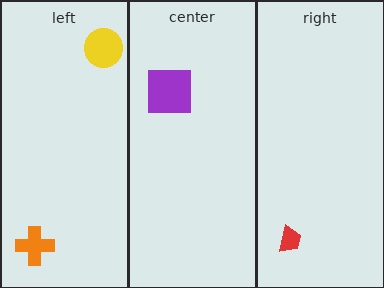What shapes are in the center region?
The purple square.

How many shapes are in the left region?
2.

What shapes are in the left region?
The orange cross, the yellow circle.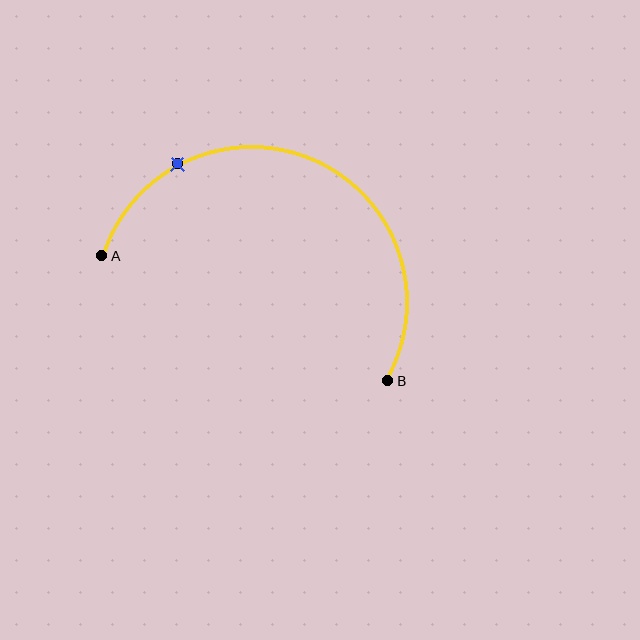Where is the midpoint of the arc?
The arc midpoint is the point on the curve farthest from the straight line joining A and B. It sits above that line.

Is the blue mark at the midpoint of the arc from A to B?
No. The blue mark lies on the arc but is closer to endpoint A. The arc midpoint would be at the point on the curve equidistant along the arc from both A and B.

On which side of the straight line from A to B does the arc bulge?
The arc bulges above the straight line connecting A and B.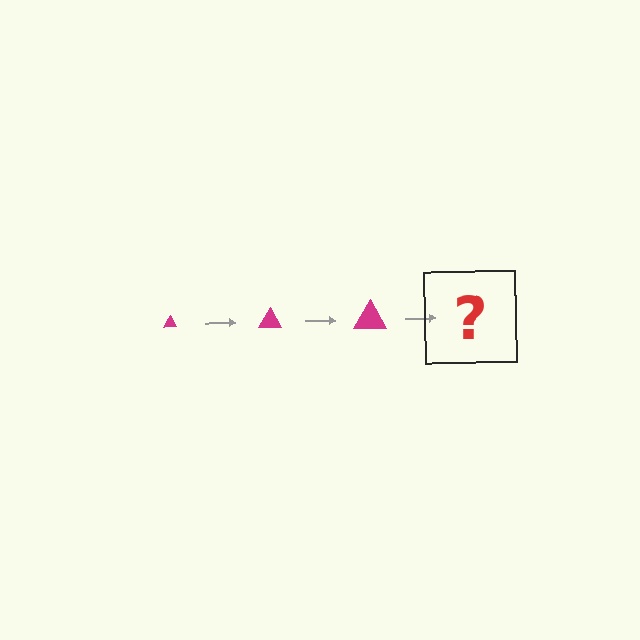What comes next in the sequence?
The next element should be a magenta triangle, larger than the previous one.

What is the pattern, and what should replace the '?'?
The pattern is that the triangle gets progressively larger each step. The '?' should be a magenta triangle, larger than the previous one.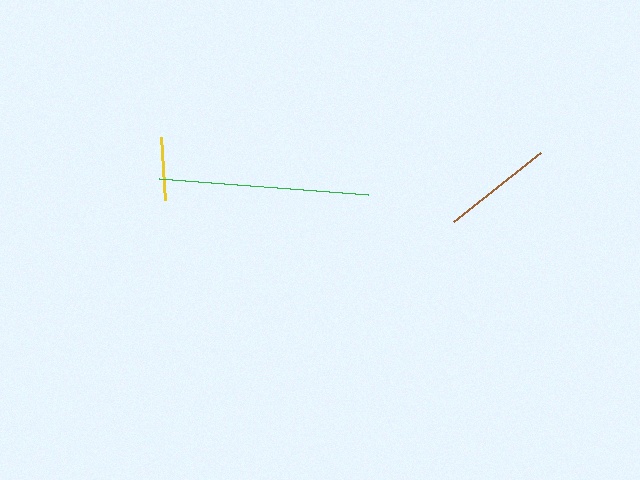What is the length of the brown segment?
The brown segment is approximately 111 pixels long.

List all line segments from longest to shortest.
From longest to shortest: green, brown, yellow.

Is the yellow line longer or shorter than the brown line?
The brown line is longer than the yellow line.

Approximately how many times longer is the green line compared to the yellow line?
The green line is approximately 3.3 times the length of the yellow line.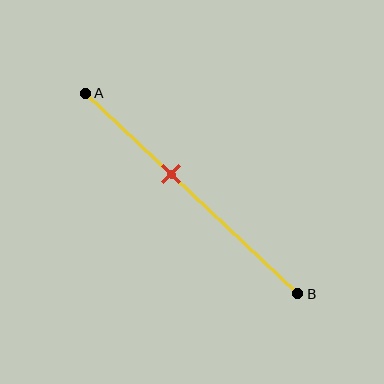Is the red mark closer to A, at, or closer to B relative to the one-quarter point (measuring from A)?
The red mark is closer to point B than the one-quarter point of segment AB.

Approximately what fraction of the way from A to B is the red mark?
The red mark is approximately 40% of the way from A to B.